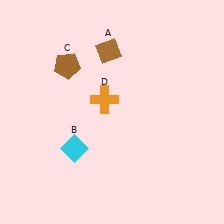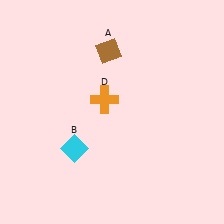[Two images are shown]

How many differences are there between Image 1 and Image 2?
There is 1 difference between the two images.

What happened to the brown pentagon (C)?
The brown pentagon (C) was removed in Image 2. It was in the top-left area of Image 1.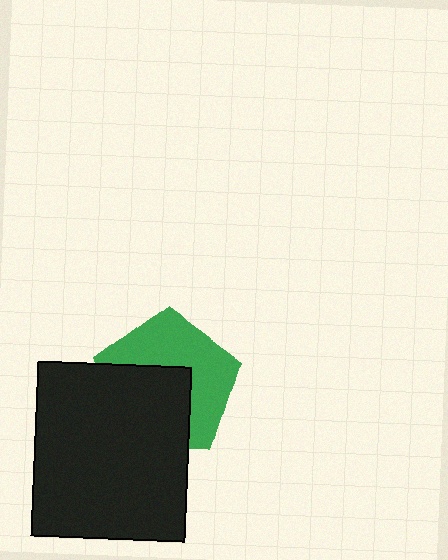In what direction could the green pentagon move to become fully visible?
The green pentagon could move up. That would shift it out from behind the black rectangle entirely.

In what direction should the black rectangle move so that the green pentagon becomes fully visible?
The black rectangle should move down. That is the shortest direction to clear the overlap and leave the green pentagon fully visible.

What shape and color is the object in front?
The object in front is a black rectangle.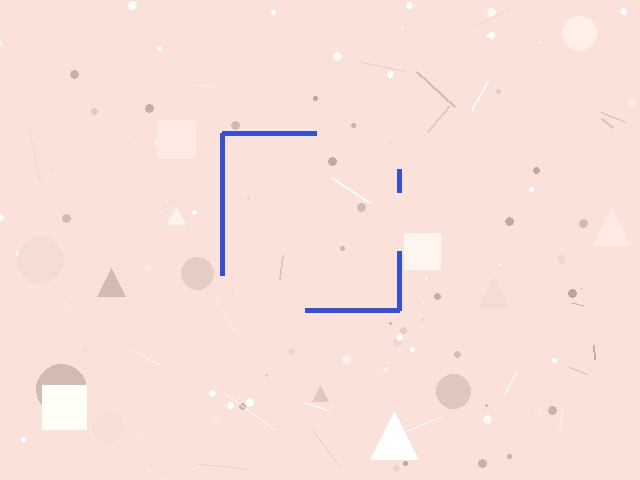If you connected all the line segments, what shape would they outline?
They would outline a square.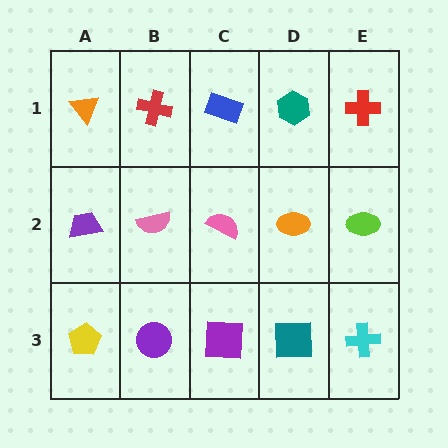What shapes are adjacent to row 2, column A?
An orange triangle (row 1, column A), a yellow pentagon (row 3, column A), a pink semicircle (row 2, column B).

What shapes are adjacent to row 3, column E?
A lime ellipse (row 2, column E), a teal square (row 3, column D).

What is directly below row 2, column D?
A teal square.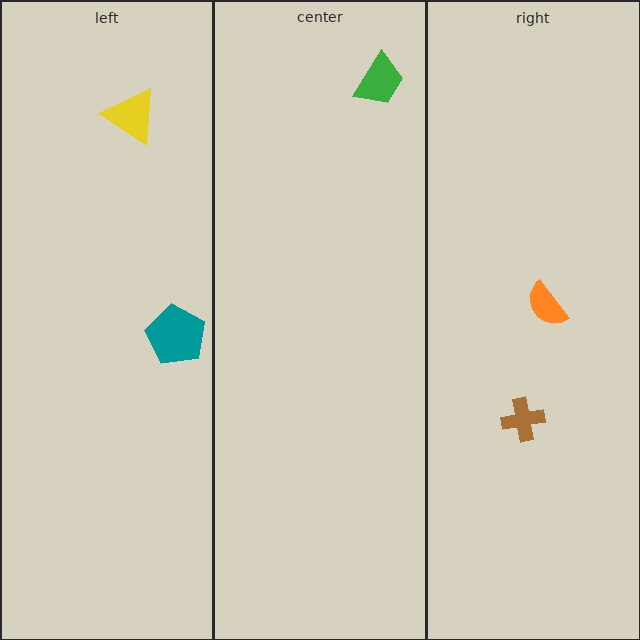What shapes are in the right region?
The brown cross, the orange semicircle.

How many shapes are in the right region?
2.